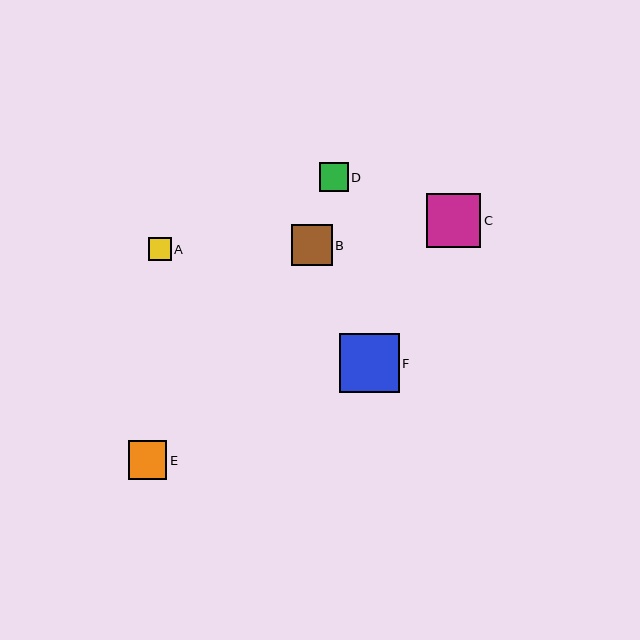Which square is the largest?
Square F is the largest with a size of approximately 59 pixels.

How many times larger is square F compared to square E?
Square F is approximately 1.5 times the size of square E.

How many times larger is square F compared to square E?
Square F is approximately 1.5 times the size of square E.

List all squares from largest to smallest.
From largest to smallest: F, C, B, E, D, A.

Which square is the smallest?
Square A is the smallest with a size of approximately 23 pixels.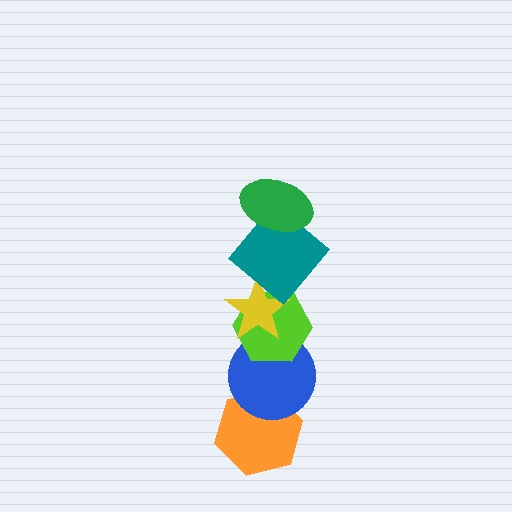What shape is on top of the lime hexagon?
The yellow star is on top of the lime hexagon.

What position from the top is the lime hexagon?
The lime hexagon is 4th from the top.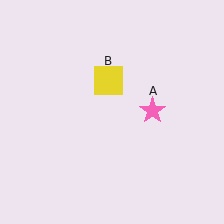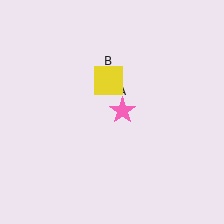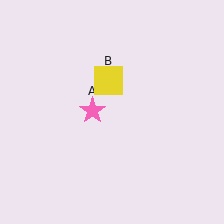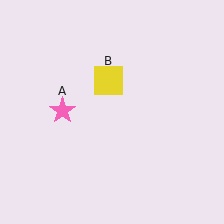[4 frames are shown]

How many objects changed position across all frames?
1 object changed position: pink star (object A).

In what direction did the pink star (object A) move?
The pink star (object A) moved left.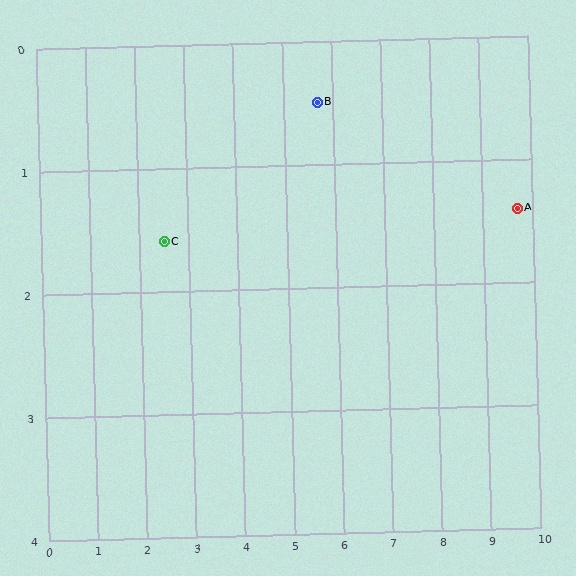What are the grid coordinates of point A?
Point A is at approximately (9.7, 1.4).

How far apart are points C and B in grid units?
Points C and B are about 3.4 grid units apart.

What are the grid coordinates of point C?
Point C is at approximately (2.5, 1.6).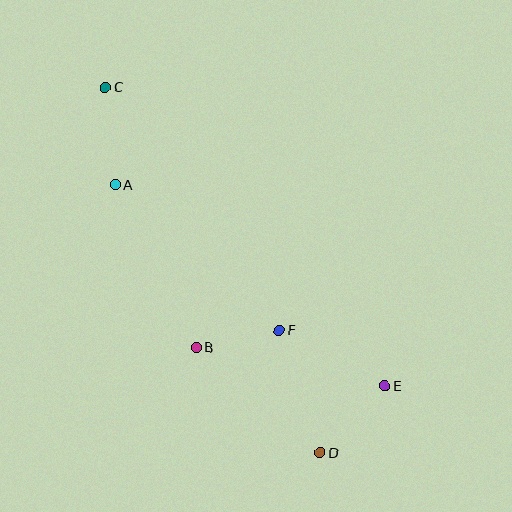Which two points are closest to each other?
Points B and F are closest to each other.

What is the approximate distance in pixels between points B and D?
The distance between B and D is approximately 163 pixels.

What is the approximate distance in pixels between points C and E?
The distance between C and E is approximately 409 pixels.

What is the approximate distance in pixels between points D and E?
The distance between D and E is approximately 93 pixels.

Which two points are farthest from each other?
Points C and D are farthest from each other.